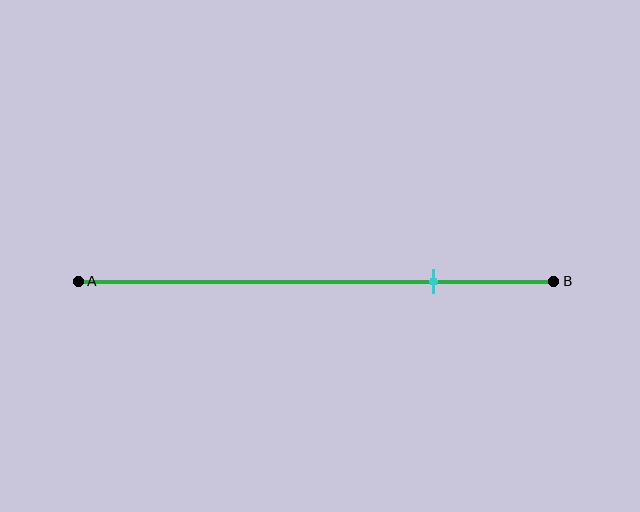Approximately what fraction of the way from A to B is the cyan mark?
The cyan mark is approximately 75% of the way from A to B.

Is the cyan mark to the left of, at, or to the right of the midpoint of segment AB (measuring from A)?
The cyan mark is to the right of the midpoint of segment AB.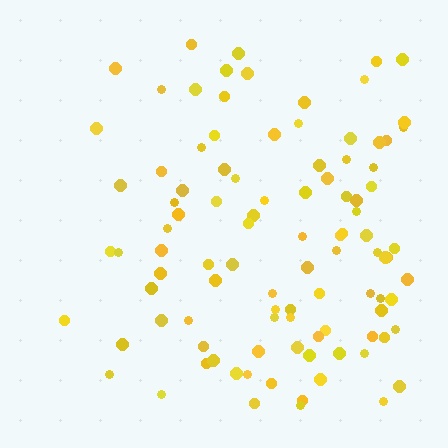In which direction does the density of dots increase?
From left to right, with the right side densest.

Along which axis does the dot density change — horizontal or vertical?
Horizontal.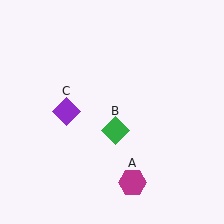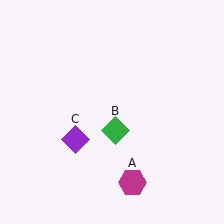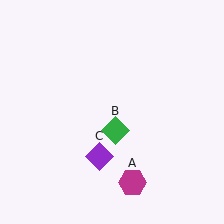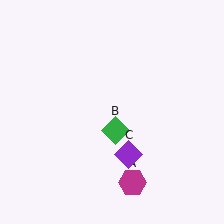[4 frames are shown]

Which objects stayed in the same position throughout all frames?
Magenta hexagon (object A) and green diamond (object B) remained stationary.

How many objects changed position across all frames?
1 object changed position: purple diamond (object C).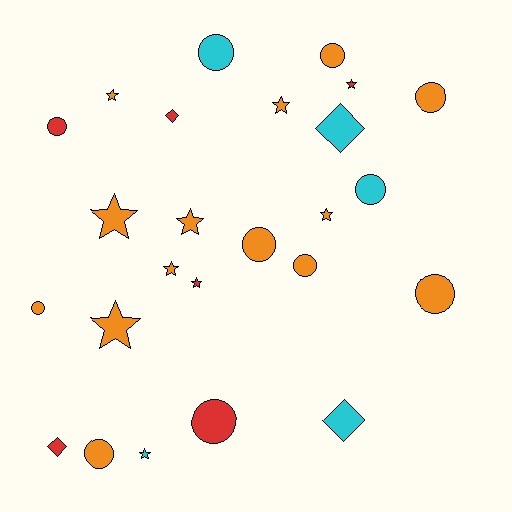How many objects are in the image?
There are 25 objects.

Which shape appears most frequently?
Circle, with 11 objects.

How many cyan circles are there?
There are 2 cyan circles.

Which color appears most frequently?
Orange, with 14 objects.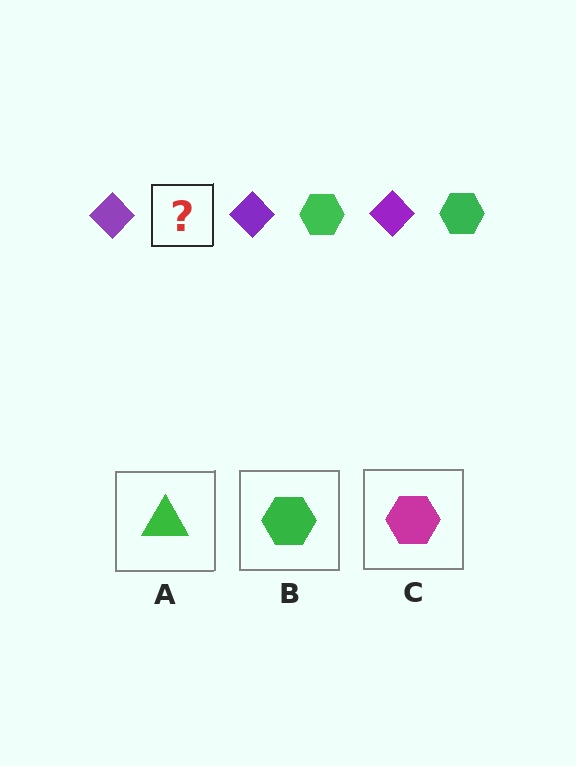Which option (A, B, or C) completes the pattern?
B.